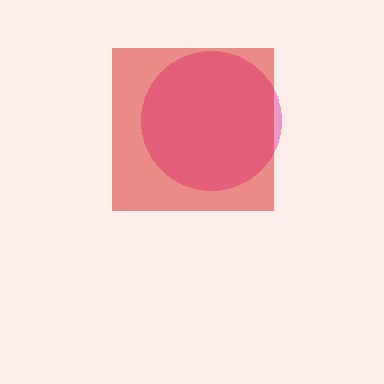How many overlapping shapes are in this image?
There are 2 overlapping shapes in the image.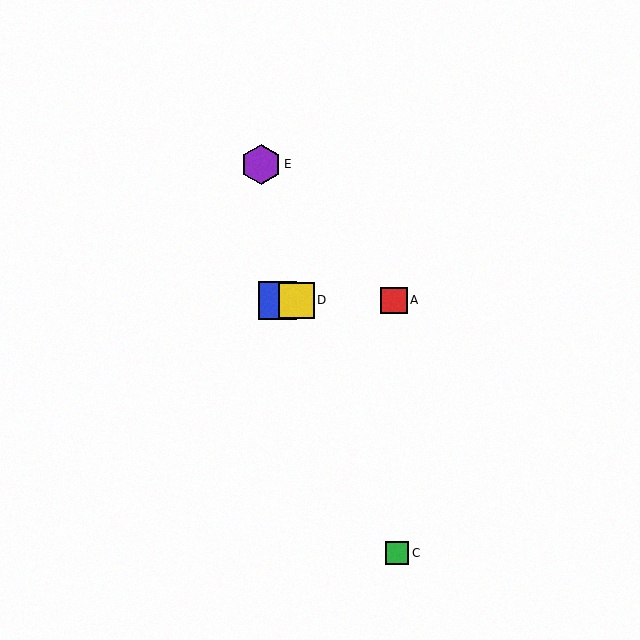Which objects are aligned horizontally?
Objects A, B, D are aligned horizontally.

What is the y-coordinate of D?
Object D is at y≈301.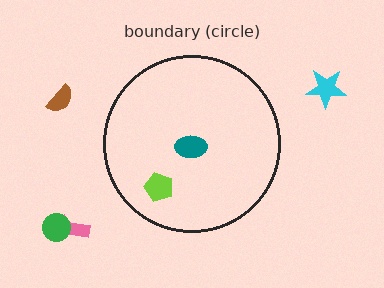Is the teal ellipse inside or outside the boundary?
Inside.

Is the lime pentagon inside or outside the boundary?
Inside.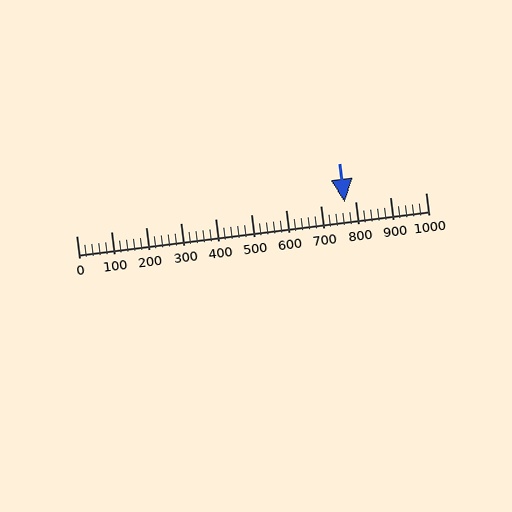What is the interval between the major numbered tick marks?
The major tick marks are spaced 100 units apart.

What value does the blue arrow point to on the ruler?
The blue arrow points to approximately 768.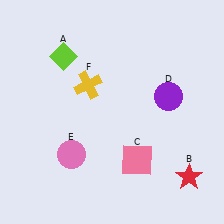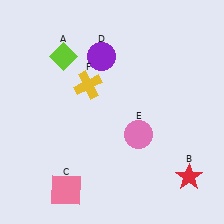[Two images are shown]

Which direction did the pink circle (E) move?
The pink circle (E) moved right.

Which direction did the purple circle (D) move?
The purple circle (D) moved left.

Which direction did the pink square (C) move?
The pink square (C) moved left.